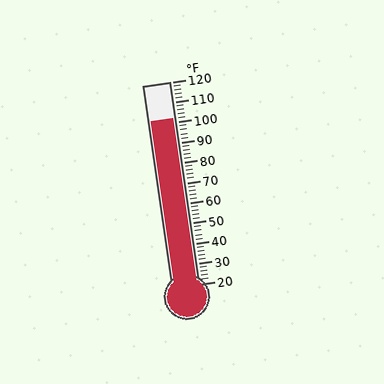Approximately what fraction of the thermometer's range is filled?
The thermometer is filled to approximately 80% of its range.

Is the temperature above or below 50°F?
The temperature is above 50°F.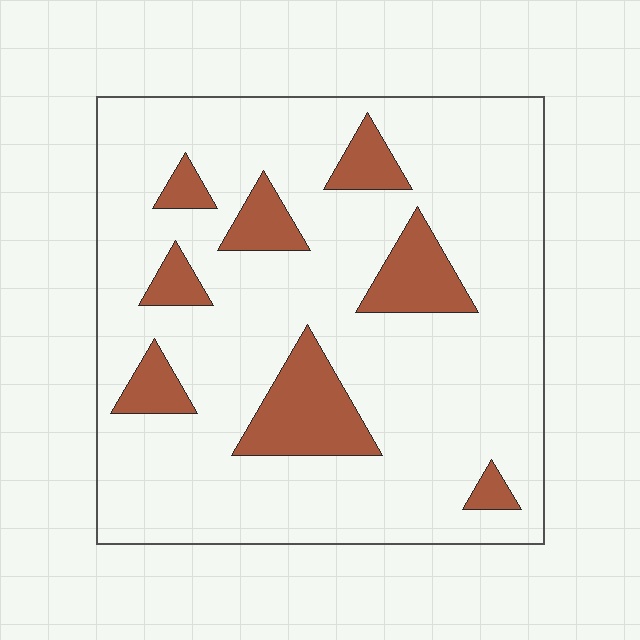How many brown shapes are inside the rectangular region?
8.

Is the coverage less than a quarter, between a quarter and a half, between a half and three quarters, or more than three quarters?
Less than a quarter.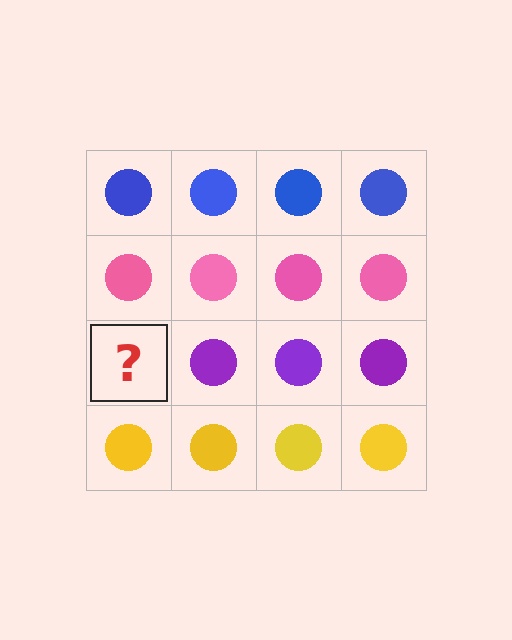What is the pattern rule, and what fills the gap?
The rule is that each row has a consistent color. The gap should be filled with a purple circle.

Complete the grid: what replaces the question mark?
The question mark should be replaced with a purple circle.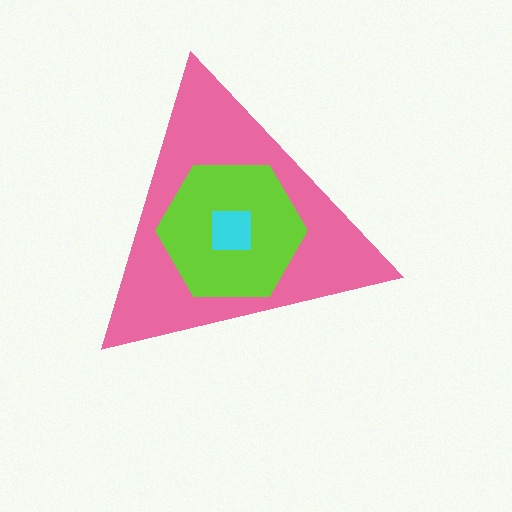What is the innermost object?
The cyan square.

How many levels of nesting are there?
3.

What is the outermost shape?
The pink triangle.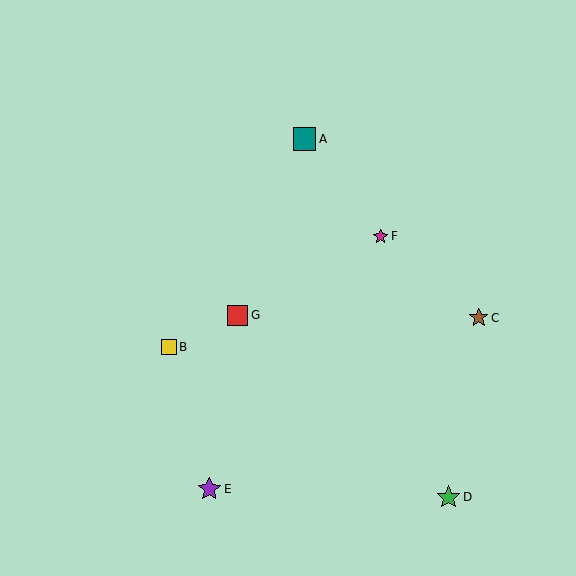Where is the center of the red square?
The center of the red square is at (237, 315).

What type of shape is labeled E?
Shape E is a purple star.